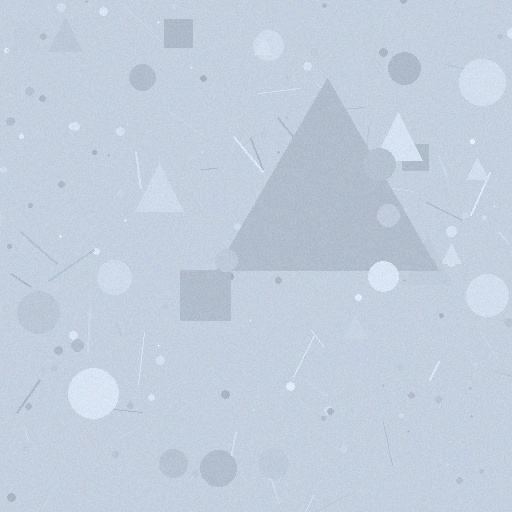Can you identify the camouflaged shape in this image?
The camouflaged shape is a triangle.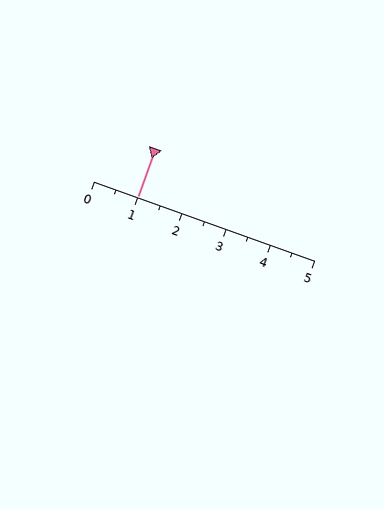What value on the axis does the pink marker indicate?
The marker indicates approximately 1.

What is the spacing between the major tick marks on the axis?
The major ticks are spaced 1 apart.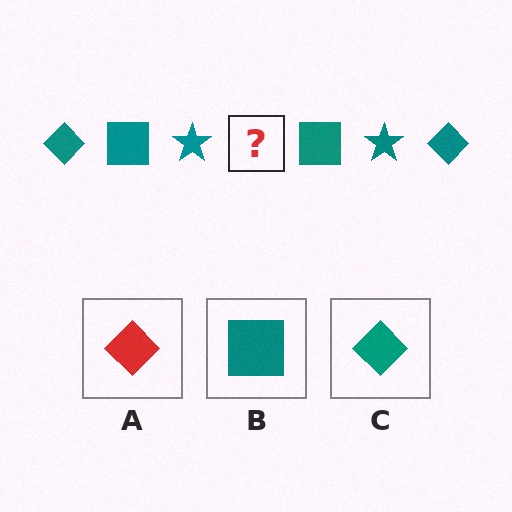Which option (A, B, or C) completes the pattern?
C.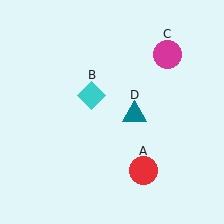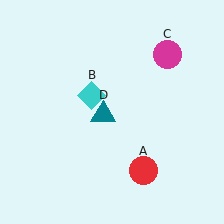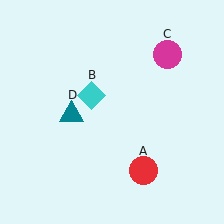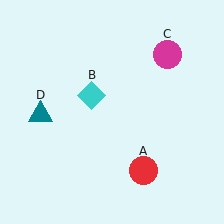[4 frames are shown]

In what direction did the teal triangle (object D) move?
The teal triangle (object D) moved left.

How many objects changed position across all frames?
1 object changed position: teal triangle (object D).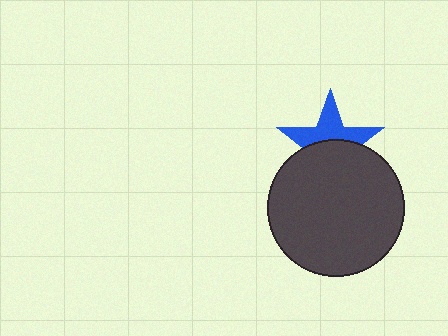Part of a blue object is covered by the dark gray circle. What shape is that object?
It is a star.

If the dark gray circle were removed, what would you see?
You would see the complete blue star.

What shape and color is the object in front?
The object in front is a dark gray circle.